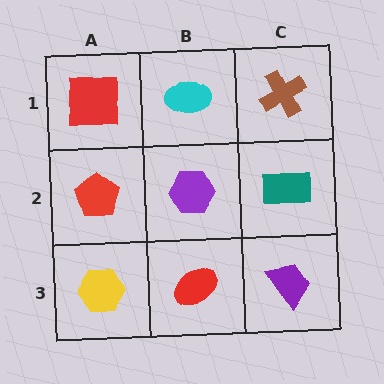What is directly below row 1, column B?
A purple hexagon.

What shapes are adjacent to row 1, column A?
A red pentagon (row 2, column A), a cyan ellipse (row 1, column B).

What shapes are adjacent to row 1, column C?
A teal rectangle (row 2, column C), a cyan ellipse (row 1, column B).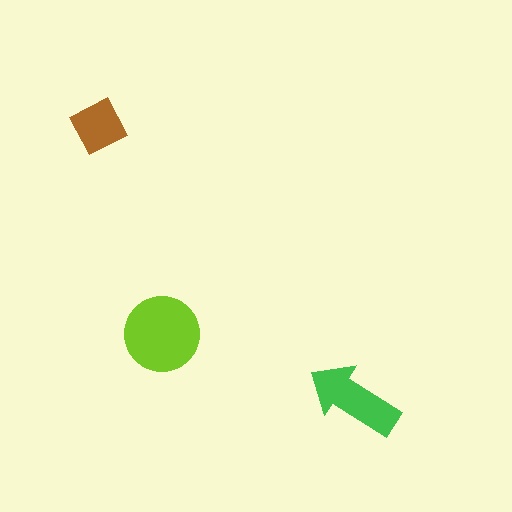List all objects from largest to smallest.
The lime circle, the green arrow, the brown diamond.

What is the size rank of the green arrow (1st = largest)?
2nd.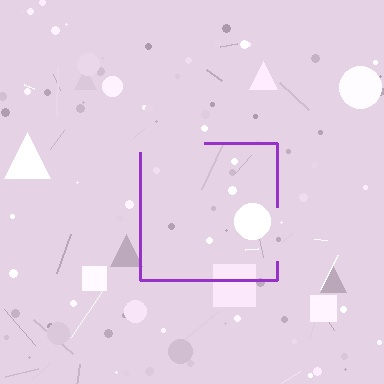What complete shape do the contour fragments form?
The contour fragments form a square.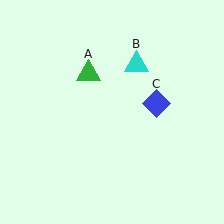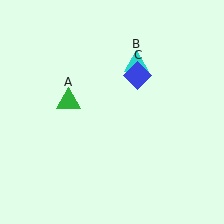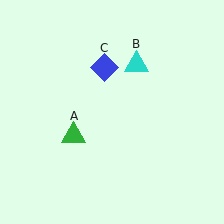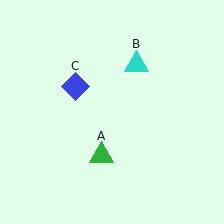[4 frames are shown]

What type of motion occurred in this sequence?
The green triangle (object A), blue diamond (object C) rotated counterclockwise around the center of the scene.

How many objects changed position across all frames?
2 objects changed position: green triangle (object A), blue diamond (object C).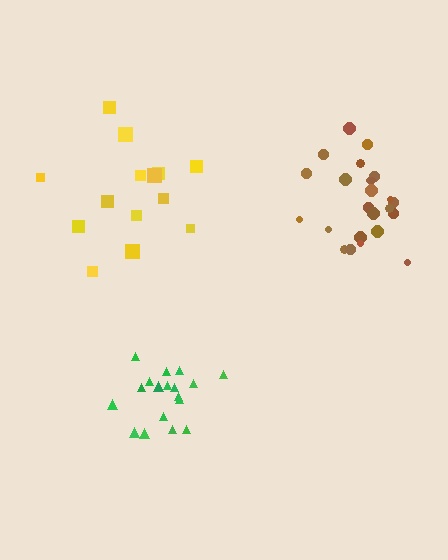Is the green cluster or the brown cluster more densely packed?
Green.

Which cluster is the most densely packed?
Green.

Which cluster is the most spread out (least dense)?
Yellow.